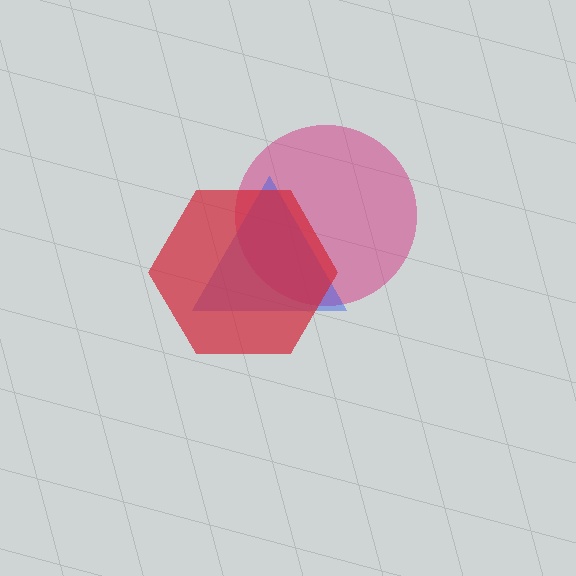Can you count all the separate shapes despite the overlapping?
Yes, there are 3 separate shapes.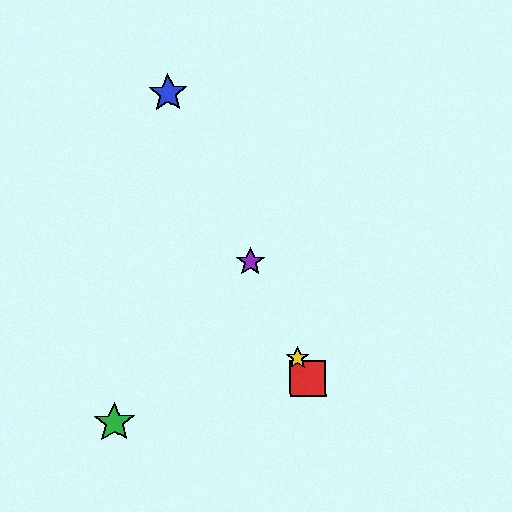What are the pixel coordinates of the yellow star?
The yellow star is at (298, 358).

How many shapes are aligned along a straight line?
4 shapes (the red square, the blue star, the yellow star, the purple star) are aligned along a straight line.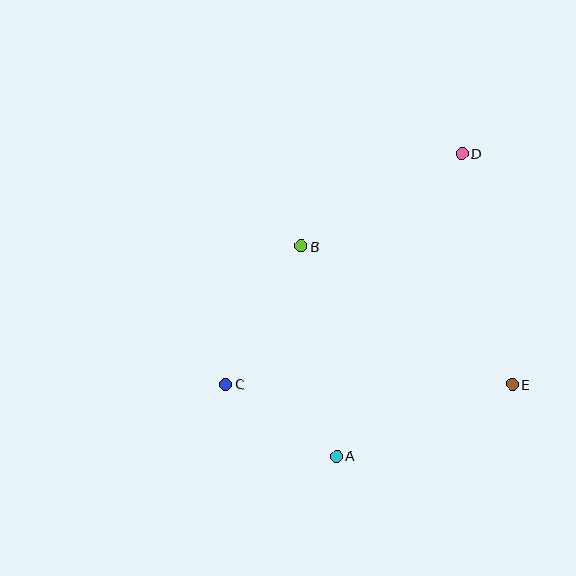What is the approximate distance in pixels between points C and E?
The distance between C and E is approximately 286 pixels.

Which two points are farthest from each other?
Points C and D are farthest from each other.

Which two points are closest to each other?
Points A and C are closest to each other.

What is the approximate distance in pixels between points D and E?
The distance between D and E is approximately 236 pixels.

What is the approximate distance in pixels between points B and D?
The distance between B and D is approximately 185 pixels.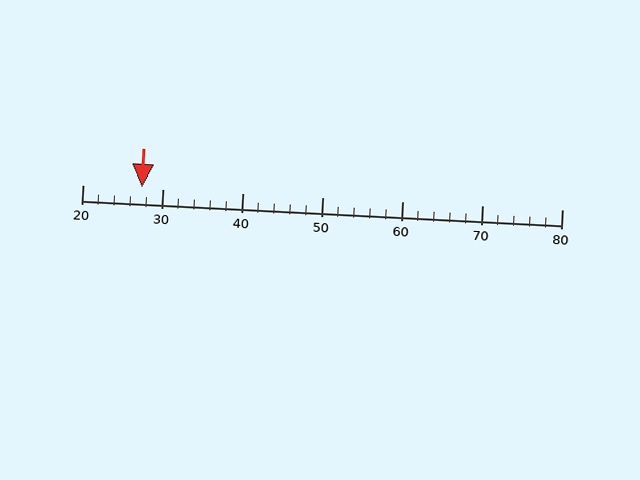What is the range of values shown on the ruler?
The ruler shows values from 20 to 80.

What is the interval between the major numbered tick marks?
The major tick marks are spaced 10 units apart.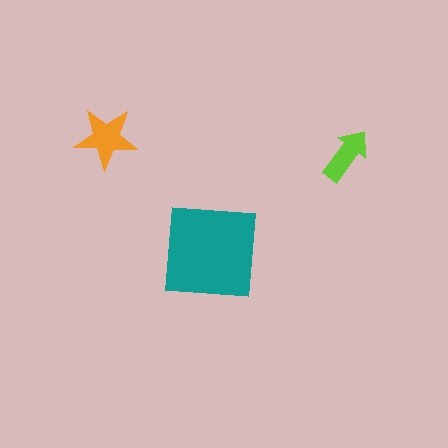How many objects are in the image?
There are 3 objects in the image.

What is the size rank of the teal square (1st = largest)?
1st.